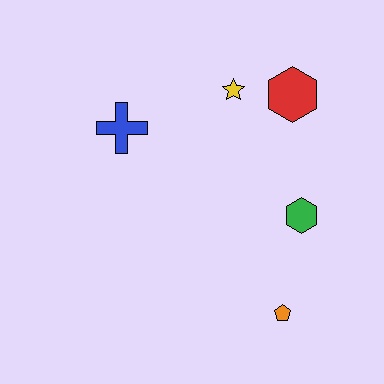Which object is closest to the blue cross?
The yellow star is closest to the blue cross.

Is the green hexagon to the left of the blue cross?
No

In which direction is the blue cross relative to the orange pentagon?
The blue cross is above the orange pentagon.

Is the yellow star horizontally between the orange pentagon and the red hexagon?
No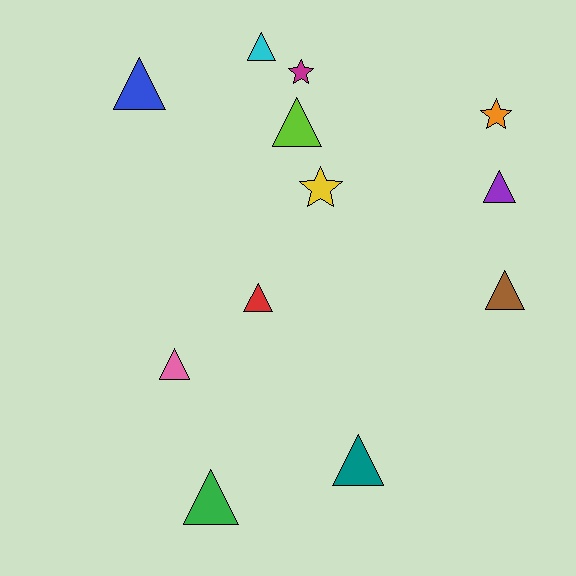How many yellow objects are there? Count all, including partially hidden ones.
There is 1 yellow object.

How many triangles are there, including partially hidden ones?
There are 9 triangles.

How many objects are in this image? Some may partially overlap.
There are 12 objects.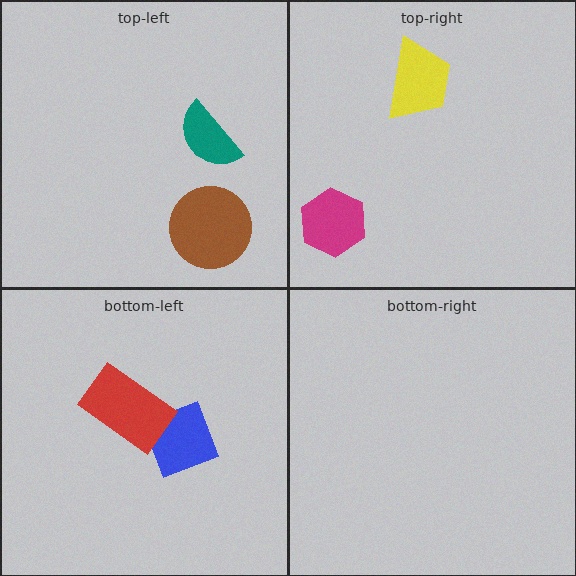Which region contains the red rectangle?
The bottom-left region.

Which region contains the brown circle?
The top-left region.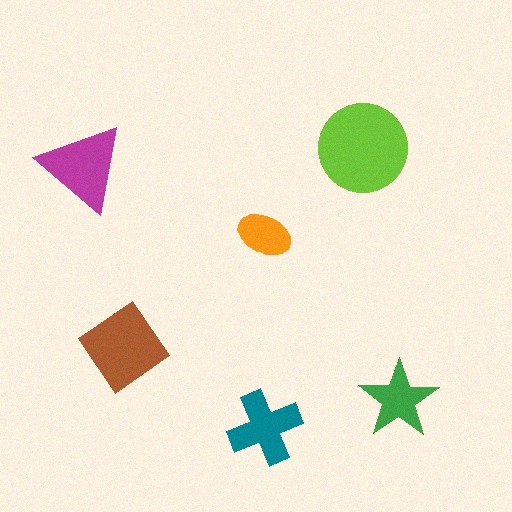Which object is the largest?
The lime circle.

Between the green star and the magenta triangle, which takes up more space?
The magenta triangle.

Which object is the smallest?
The orange ellipse.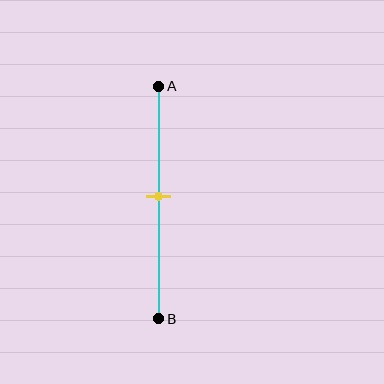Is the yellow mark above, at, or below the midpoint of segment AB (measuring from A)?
The yellow mark is approximately at the midpoint of segment AB.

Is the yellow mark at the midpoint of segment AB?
Yes, the mark is approximately at the midpoint.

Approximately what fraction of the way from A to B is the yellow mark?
The yellow mark is approximately 45% of the way from A to B.